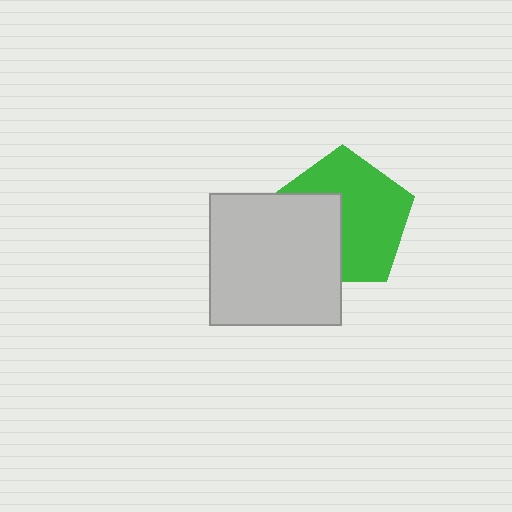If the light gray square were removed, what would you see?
You would see the complete green pentagon.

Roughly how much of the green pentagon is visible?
About half of it is visible (roughly 63%).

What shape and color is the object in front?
The object in front is a light gray square.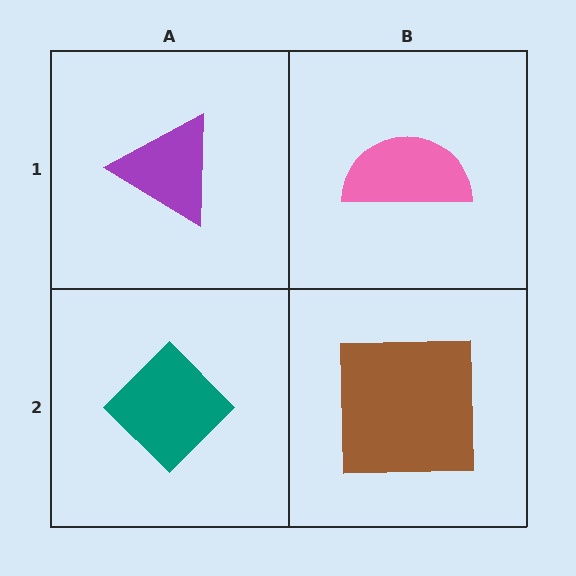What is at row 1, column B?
A pink semicircle.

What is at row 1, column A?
A purple triangle.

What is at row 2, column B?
A brown square.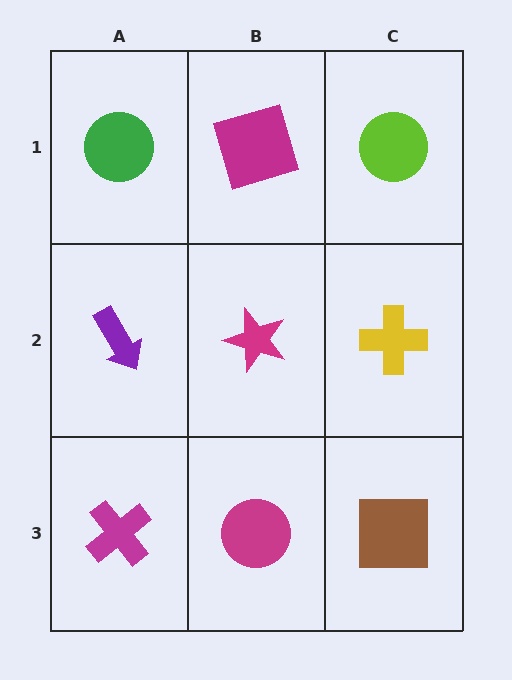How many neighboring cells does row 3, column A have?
2.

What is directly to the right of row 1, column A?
A magenta square.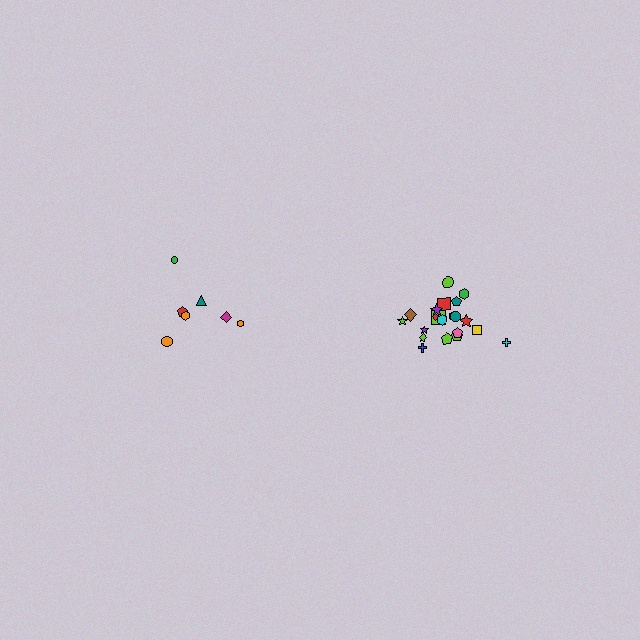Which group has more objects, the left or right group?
The right group.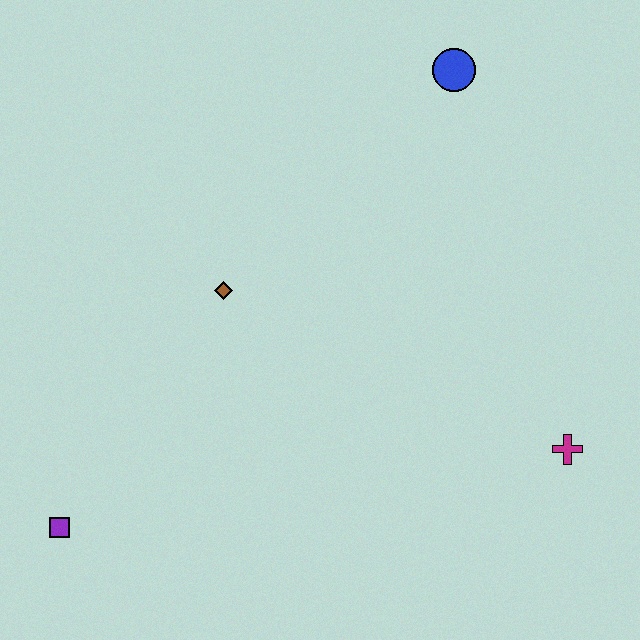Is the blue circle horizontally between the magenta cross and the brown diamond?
Yes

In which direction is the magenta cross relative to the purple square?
The magenta cross is to the right of the purple square.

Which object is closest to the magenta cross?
The brown diamond is closest to the magenta cross.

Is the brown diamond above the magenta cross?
Yes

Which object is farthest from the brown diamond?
The magenta cross is farthest from the brown diamond.